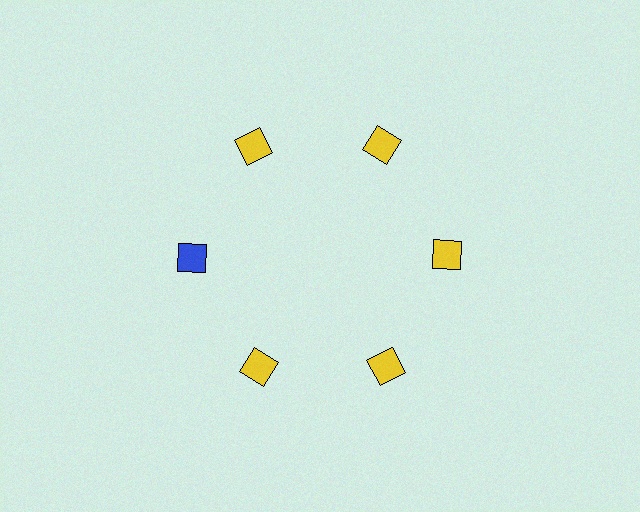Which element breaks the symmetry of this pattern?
The blue square at roughly the 9 o'clock position breaks the symmetry. All other shapes are yellow squares.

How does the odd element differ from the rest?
It has a different color: blue instead of yellow.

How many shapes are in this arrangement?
There are 6 shapes arranged in a ring pattern.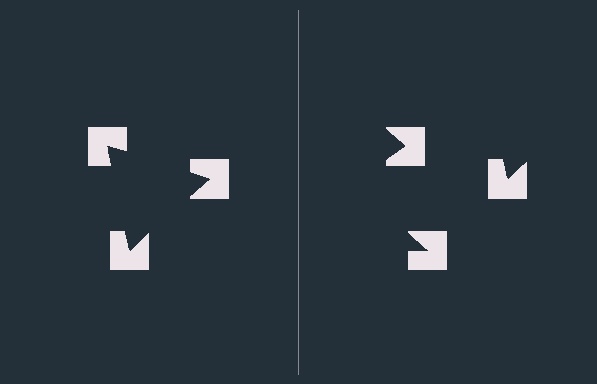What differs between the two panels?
The notched squares are positioned identically on both sides; only the wedge orientations differ. On the left they align to a triangle; on the right they are misaligned.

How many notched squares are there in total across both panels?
6 — 3 on each side.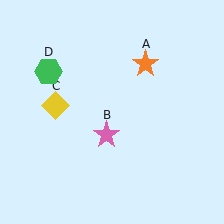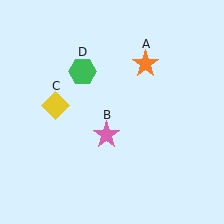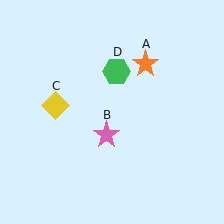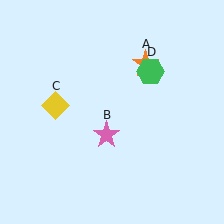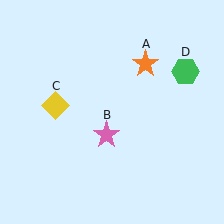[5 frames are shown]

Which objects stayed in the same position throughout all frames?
Orange star (object A) and pink star (object B) and yellow diamond (object C) remained stationary.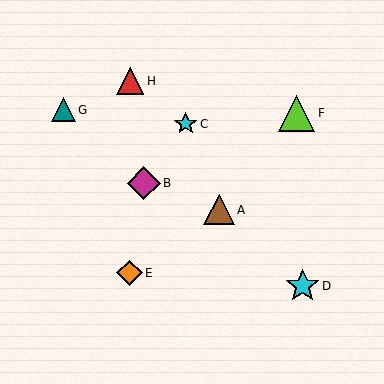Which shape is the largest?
The lime triangle (labeled F) is the largest.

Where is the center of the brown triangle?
The center of the brown triangle is at (219, 210).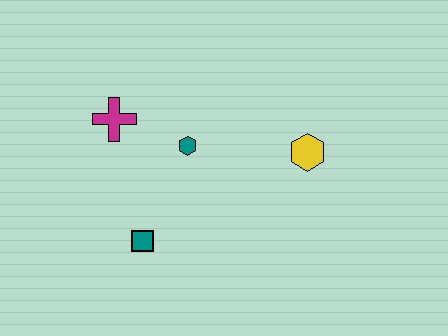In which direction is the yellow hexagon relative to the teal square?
The yellow hexagon is to the right of the teal square.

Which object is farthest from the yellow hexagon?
The magenta cross is farthest from the yellow hexagon.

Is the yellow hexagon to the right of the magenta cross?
Yes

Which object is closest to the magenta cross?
The teal hexagon is closest to the magenta cross.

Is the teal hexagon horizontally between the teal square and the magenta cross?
No